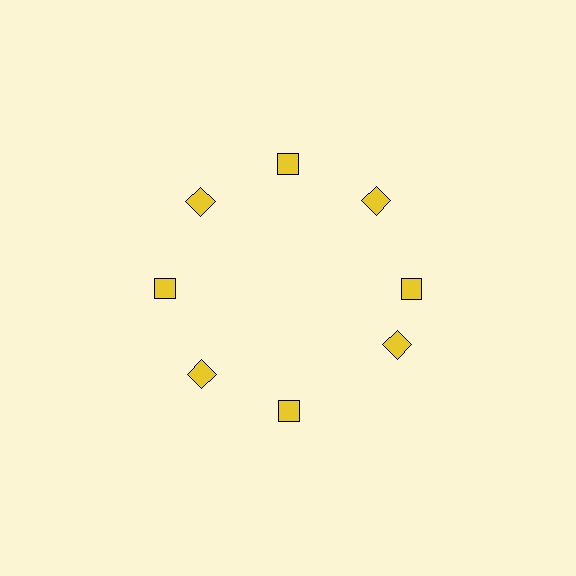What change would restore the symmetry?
The symmetry would be restored by rotating it back into even spacing with its neighbors so that all 8 diamonds sit at equal angles and equal distance from the center.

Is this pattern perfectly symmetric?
No. The 8 yellow diamonds are arranged in a ring, but one element near the 4 o'clock position is rotated out of alignment along the ring, breaking the 8-fold rotational symmetry.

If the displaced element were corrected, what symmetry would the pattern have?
It would have 8-fold rotational symmetry — the pattern would map onto itself every 45 degrees.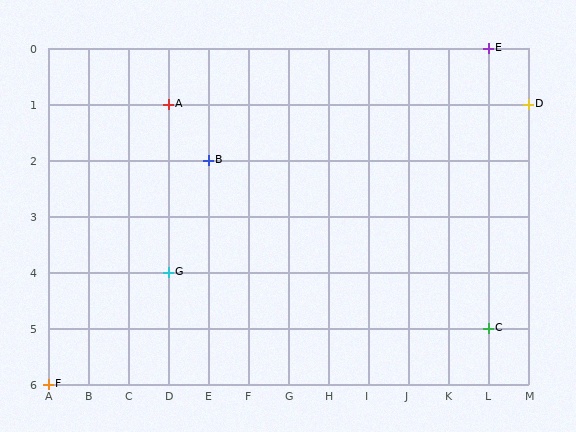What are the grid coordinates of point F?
Point F is at grid coordinates (A, 6).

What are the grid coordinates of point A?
Point A is at grid coordinates (D, 1).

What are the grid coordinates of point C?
Point C is at grid coordinates (L, 5).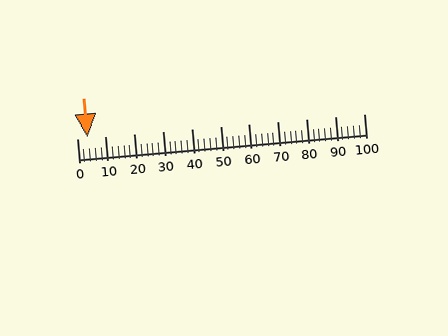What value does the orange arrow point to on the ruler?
The orange arrow points to approximately 4.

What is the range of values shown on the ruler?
The ruler shows values from 0 to 100.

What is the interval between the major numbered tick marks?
The major tick marks are spaced 10 units apart.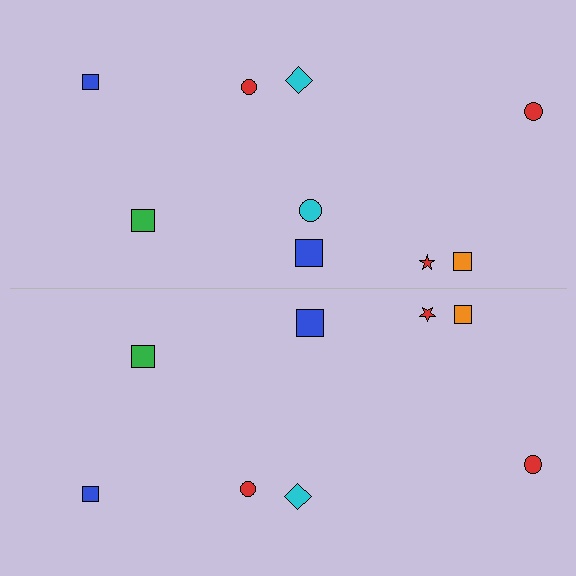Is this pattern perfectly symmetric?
No, the pattern is not perfectly symmetric. A cyan circle is missing from the bottom side.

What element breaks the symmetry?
A cyan circle is missing from the bottom side.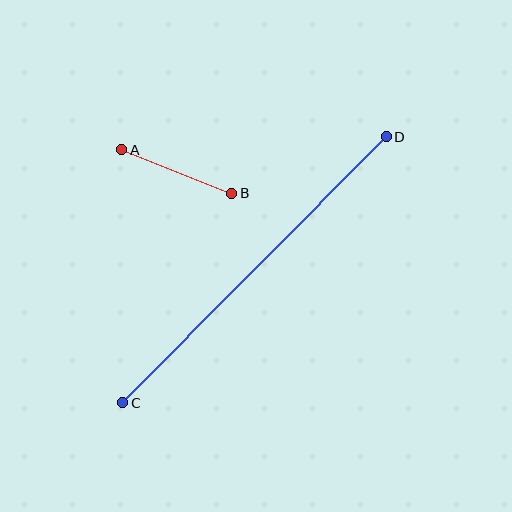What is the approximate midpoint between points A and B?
The midpoint is at approximately (177, 171) pixels.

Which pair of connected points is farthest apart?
Points C and D are farthest apart.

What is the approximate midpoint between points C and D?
The midpoint is at approximately (255, 270) pixels.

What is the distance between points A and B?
The distance is approximately 118 pixels.